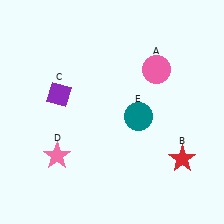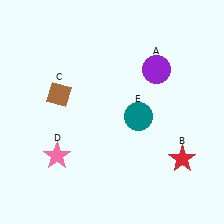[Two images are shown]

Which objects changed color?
A changed from pink to purple. C changed from purple to brown.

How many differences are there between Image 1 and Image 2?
There are 2 differences between the two images.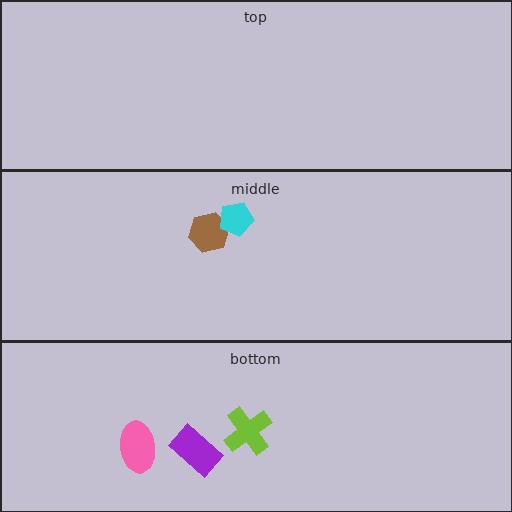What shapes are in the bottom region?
The pink ellipse, the lime cross, the purple rectangle.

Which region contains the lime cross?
The bottom region.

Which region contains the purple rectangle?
The bottom region.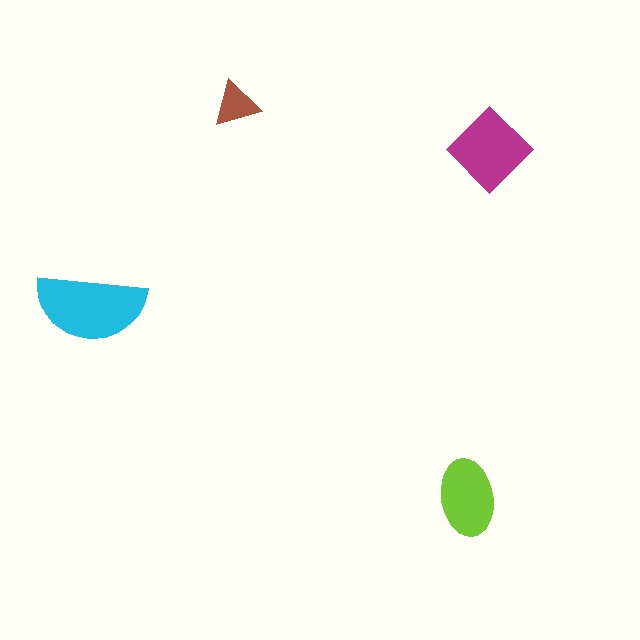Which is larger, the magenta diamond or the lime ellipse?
The magenta diamond.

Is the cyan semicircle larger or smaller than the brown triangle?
Larger.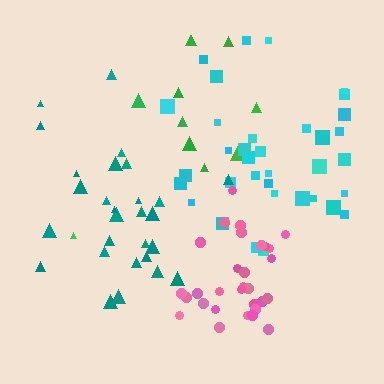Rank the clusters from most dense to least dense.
pink, teal, cyan, green.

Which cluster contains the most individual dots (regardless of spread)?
Cyan (35).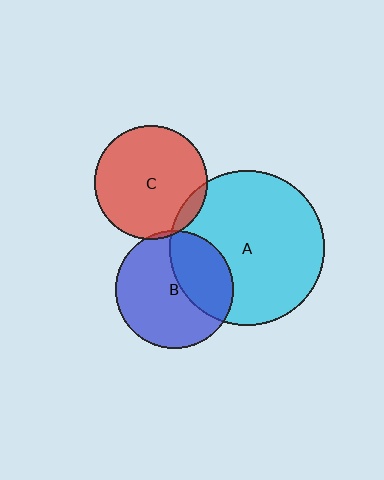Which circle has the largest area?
Circle A (cyan).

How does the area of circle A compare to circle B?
Approximately 1.7 times.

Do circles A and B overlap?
Yes.